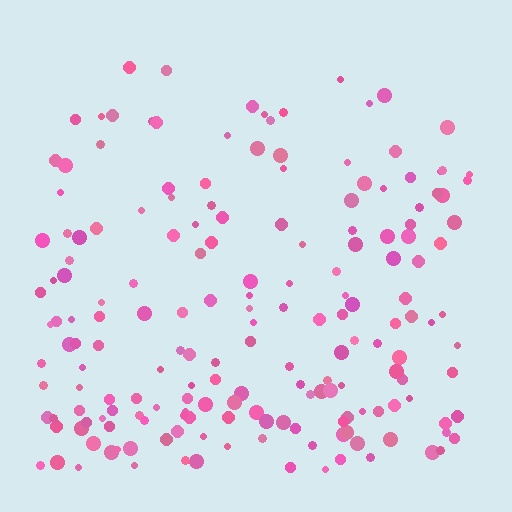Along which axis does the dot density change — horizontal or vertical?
Vertical.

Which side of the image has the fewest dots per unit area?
The top.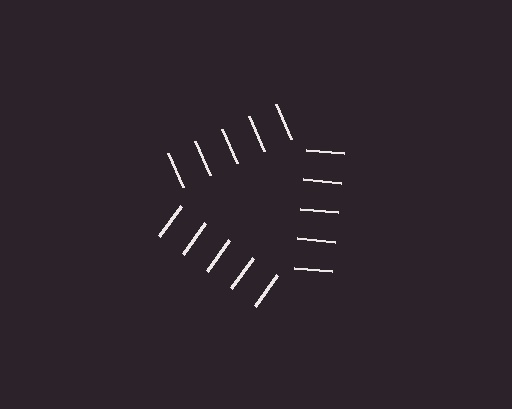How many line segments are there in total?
15 — 5 along each of the 3 edges.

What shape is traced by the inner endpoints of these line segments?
An illusory triangle — the line segments terminate on its edges but no continuous stroke is drawn.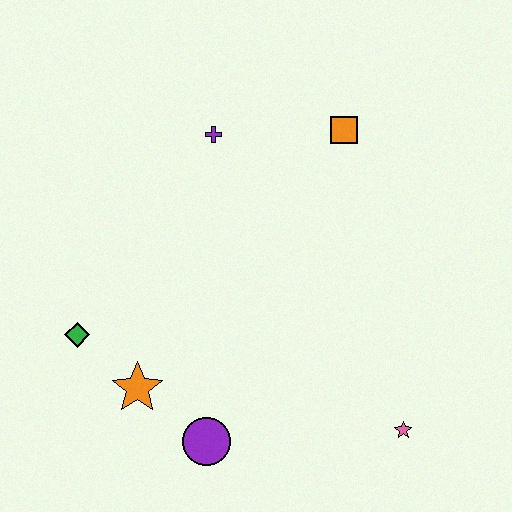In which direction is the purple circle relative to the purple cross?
The purple circle is below the purple cross.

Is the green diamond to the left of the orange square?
Yes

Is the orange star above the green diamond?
No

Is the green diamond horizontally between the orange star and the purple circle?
No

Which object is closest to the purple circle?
The orange star is closest to the purple circle.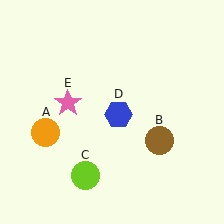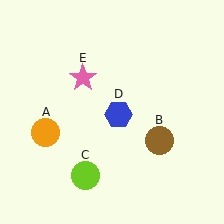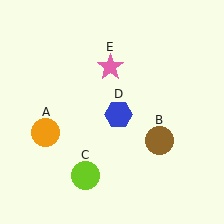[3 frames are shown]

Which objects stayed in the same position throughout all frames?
Orange circle (object A) and brown circle (object B) and lime circle (object C) and blue hexagon (object D) remained stationary.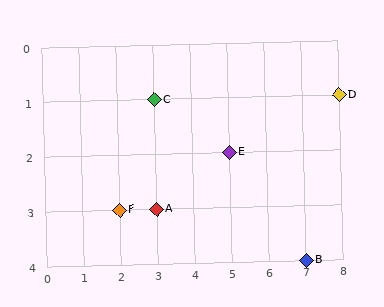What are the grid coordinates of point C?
Point C is at grid coordinates (3, 1).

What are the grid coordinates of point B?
Point B is at grid coordinates (7, 4).